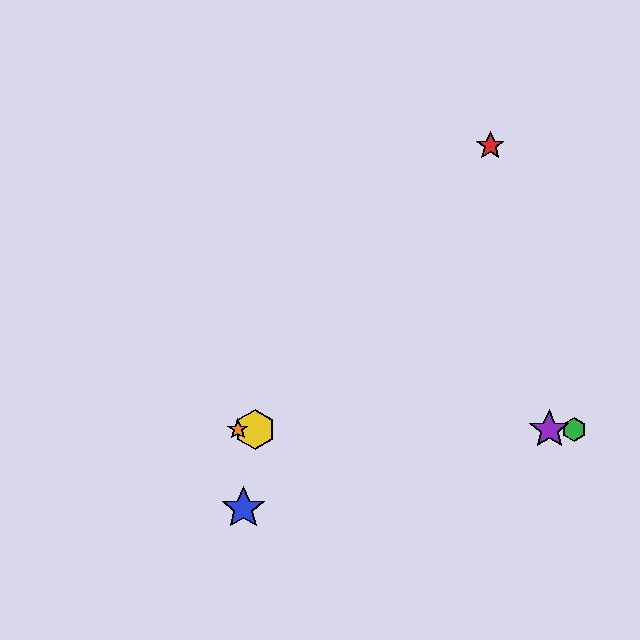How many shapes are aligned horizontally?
4 shapes (the green hexagon, the yellow hexagon, the purple star, the orange star) are aligned horizontally.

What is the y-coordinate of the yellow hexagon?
The yellow hexagon is at y≈429.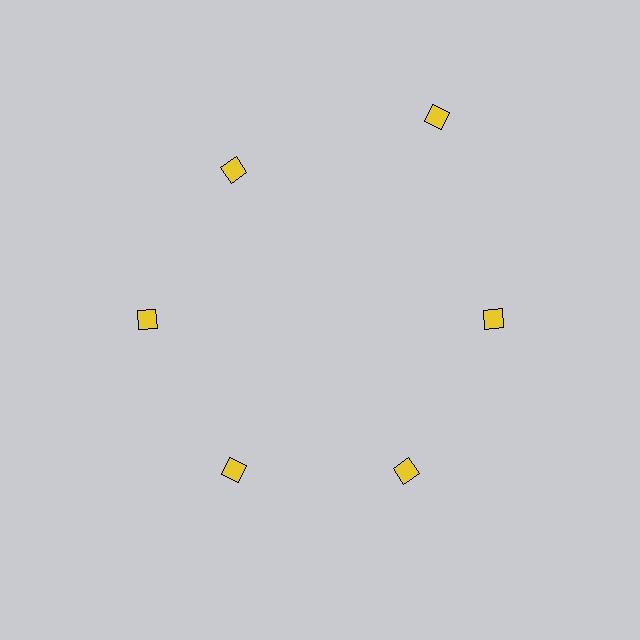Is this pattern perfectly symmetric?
No. The 6 yellow diamonds are arranged in a ring, but one element near the 1 o'clock position is pushed outward from the center, breaking the 6-fold rotational symmetry.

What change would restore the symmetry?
The symmetry would be restored by moving it inward, back onto the ring so that all 6 diamonds sit at equal angles and equal distance from the center.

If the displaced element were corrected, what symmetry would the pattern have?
It would have 6-fold rotational symmetry — the pattern would map onto itself every 60 degrees.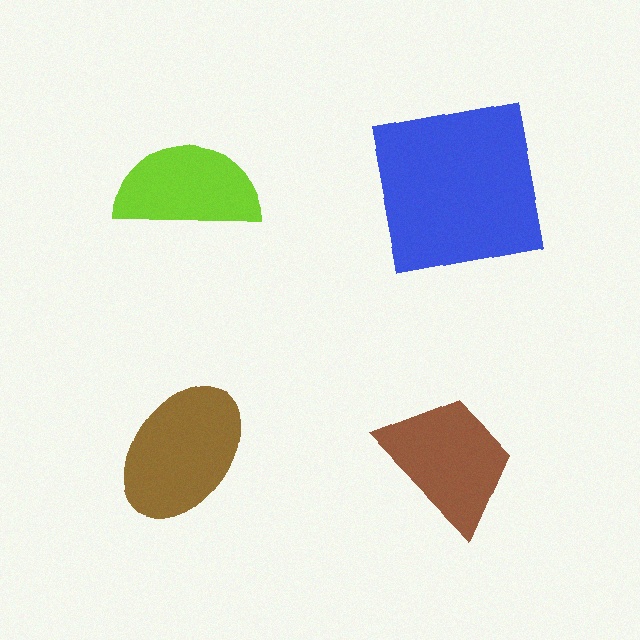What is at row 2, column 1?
A brown ellipse.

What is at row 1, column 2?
A blue square.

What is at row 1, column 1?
A lime semicircle.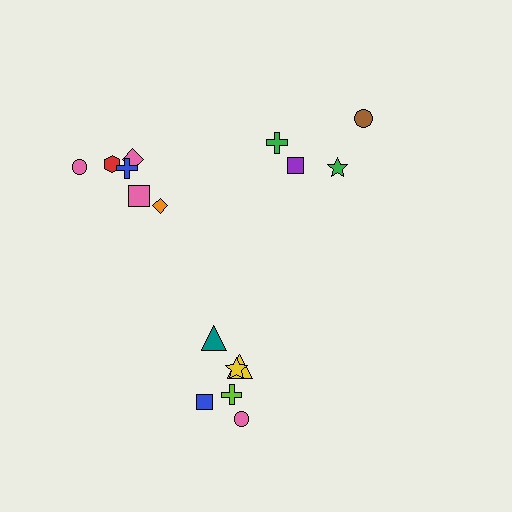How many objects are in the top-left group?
There are 6 objects.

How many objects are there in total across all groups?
There are 16 objects.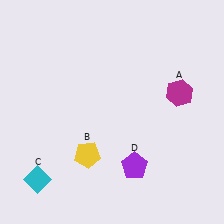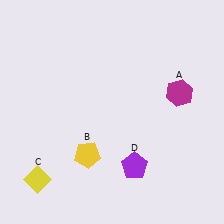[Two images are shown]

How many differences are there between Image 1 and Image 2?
There is 1 difference between the two images.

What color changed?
The diamond (C) changed from cyan in Image 1 to yellow in Image 2.